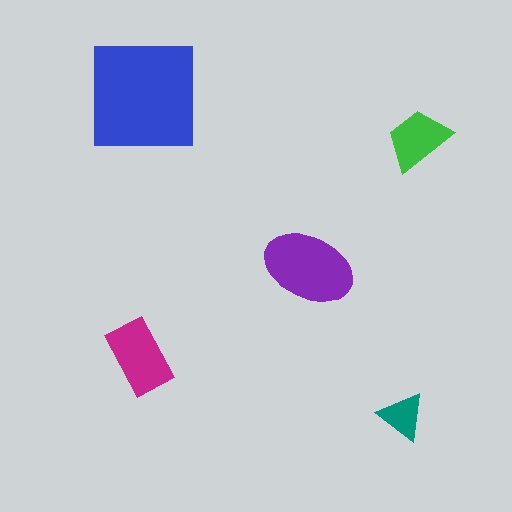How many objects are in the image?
There are 5 objects in the image.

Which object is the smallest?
The teal triangle.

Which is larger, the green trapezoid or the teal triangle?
The green trapezoid.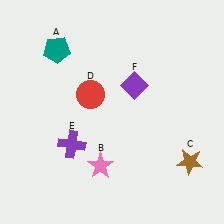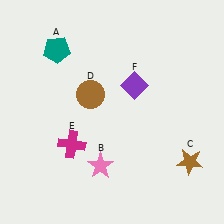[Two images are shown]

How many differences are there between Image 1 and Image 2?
There are 2 differences between the two images.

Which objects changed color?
D changed from red to brown. E changed from purple to magenta.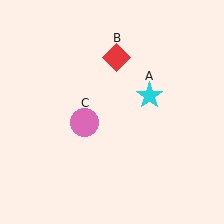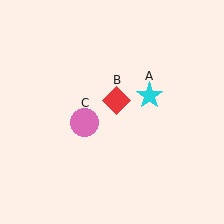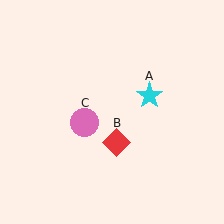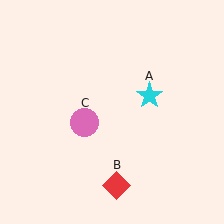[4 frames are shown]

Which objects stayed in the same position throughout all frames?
Cyan star (object A) and pink circle (object C) remained stationary.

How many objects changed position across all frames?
1 object changed position: red diamond (object B).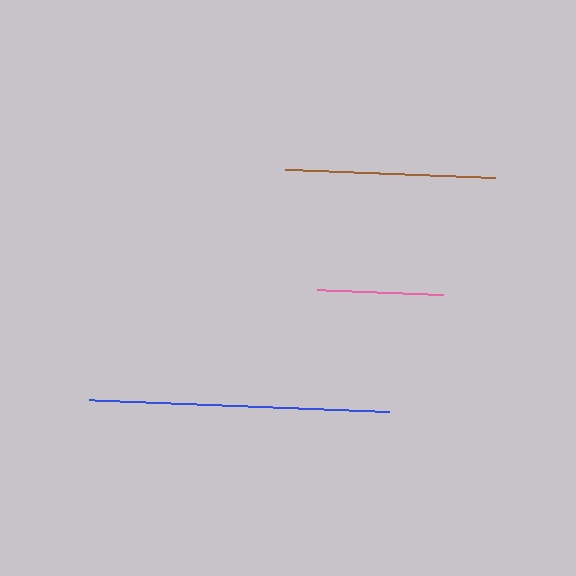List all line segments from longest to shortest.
From longest to shortest: blue, brown, pink.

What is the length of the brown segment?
The brown segment is approximately 211 pixels long.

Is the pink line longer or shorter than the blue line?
The blue line is longer than the pink line.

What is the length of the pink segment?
The pink segment is approximately 126 pixels long.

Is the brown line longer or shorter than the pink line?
The brown line is longer than the pink line.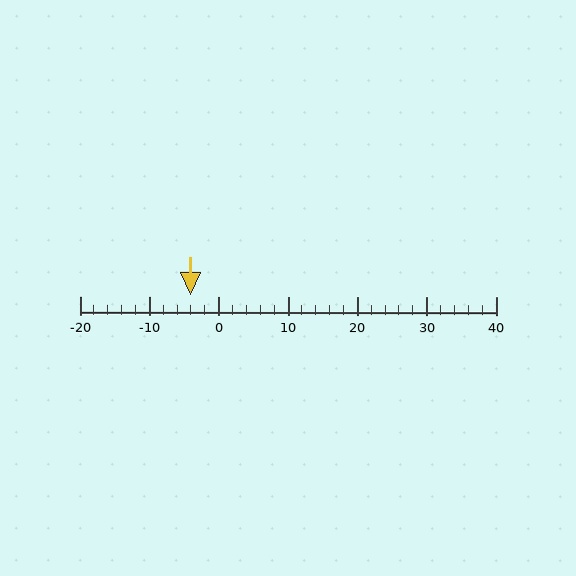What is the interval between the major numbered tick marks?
The major tick marks are spaced 10 units apart.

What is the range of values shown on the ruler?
The ruler shows values from -20 to 40.